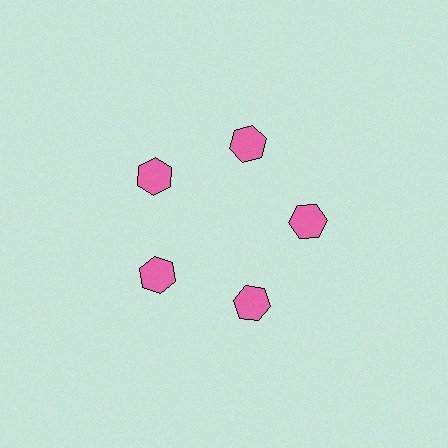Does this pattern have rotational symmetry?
Yes, this pattern has 5-fold rotational symmetry. It looks the same after rotating 72 degrees around the center.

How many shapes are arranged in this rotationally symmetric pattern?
There are 5 shapes, arranged in 5 groups of 1.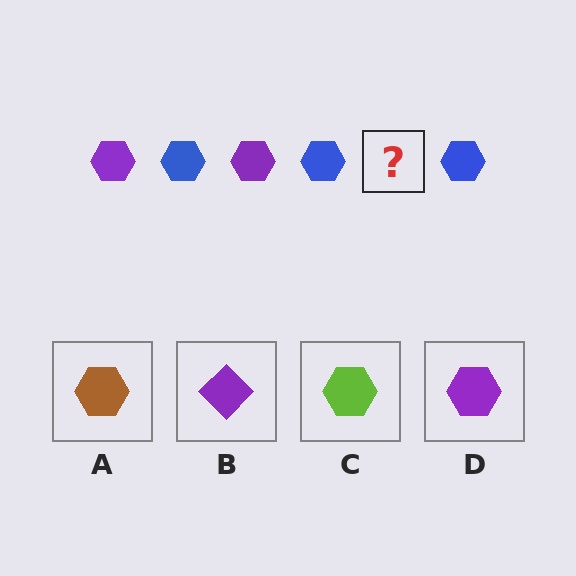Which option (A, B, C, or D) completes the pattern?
D.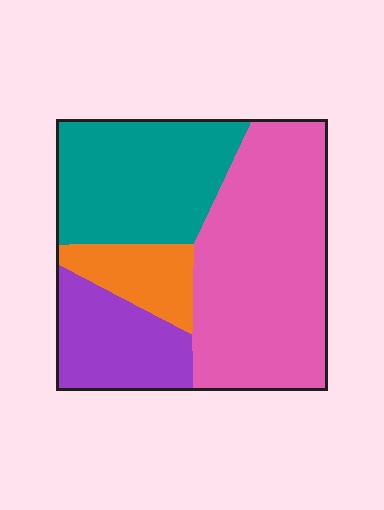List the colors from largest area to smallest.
From largest to smallest: pink, teal, purple, orange.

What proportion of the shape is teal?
Teal takes up between a sixth and a third of the shape.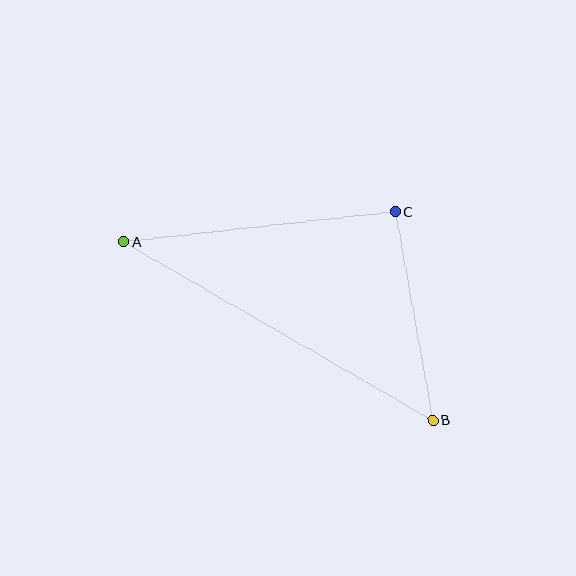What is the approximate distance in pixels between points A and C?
The distance between A and C is approximately 273 pixels.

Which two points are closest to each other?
Points B and C are closest to each other.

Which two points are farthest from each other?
Points A and B are farthest from each other.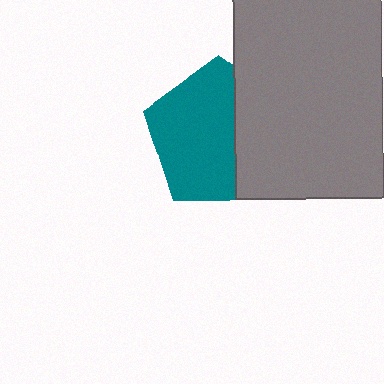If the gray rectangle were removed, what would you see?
You would see the complete teal pentagon.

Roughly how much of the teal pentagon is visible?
About half of it is visible (roughly 64%).